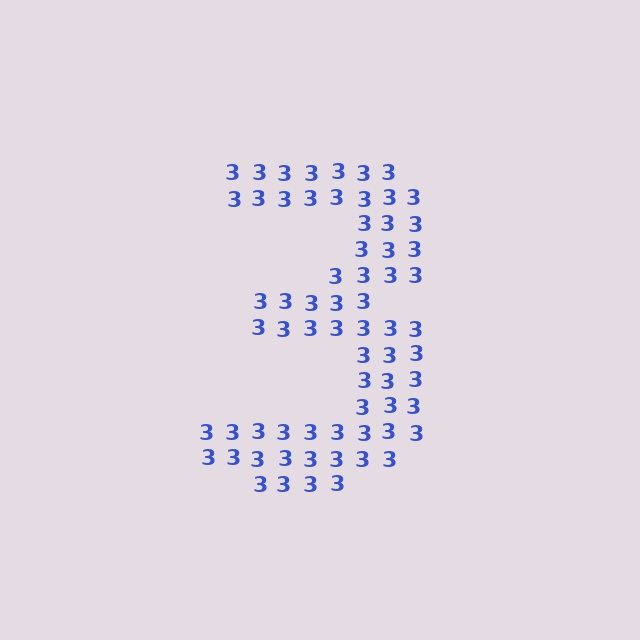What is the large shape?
The large shape is the digit 3.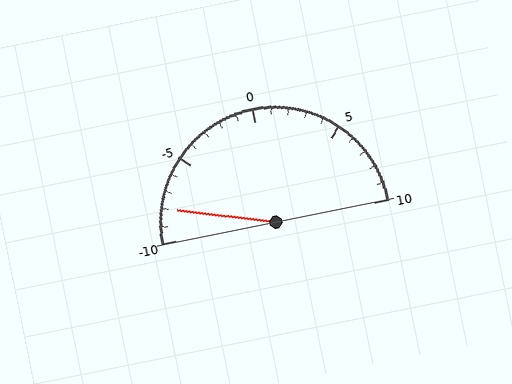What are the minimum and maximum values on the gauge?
The gauge ranges from -10 to 10.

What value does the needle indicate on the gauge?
The needle indicates approximately -8.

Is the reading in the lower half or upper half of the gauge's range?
The reading is in the lower half of the range (-10 to 10).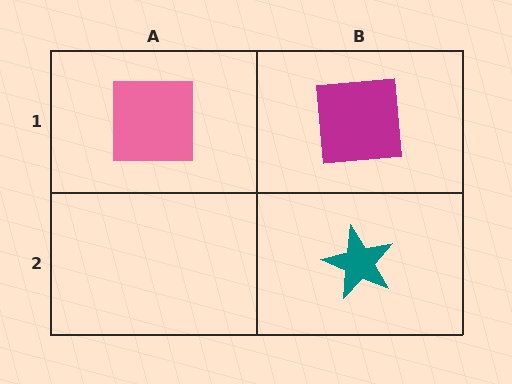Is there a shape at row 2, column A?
No, that cell is empty.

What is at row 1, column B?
A magenta square.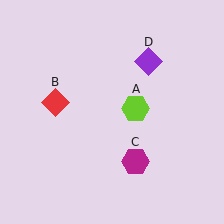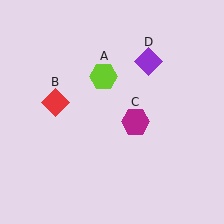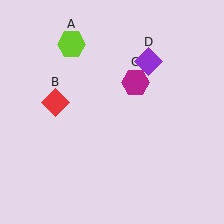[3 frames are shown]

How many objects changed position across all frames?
2 objects changed position: lime hexagon (object A), magenta hexagon (object C).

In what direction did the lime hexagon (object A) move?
The lime hexagon (object A) moved up and to the left.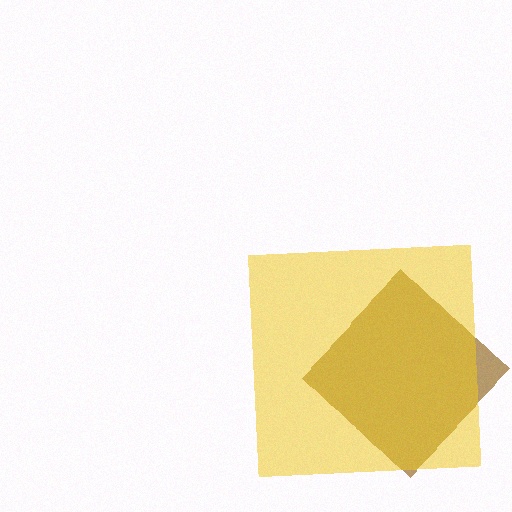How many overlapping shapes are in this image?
There are 2 overlapping shapes in the image.